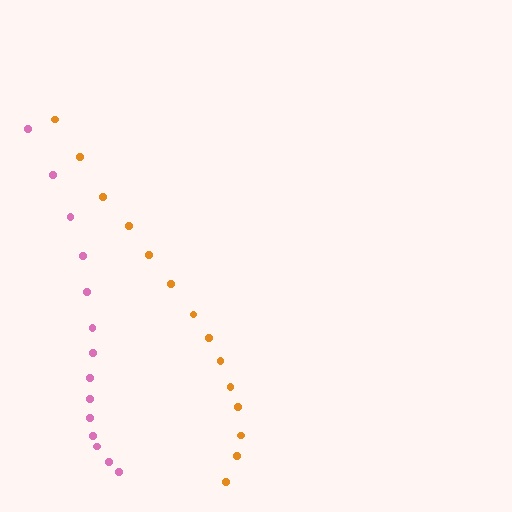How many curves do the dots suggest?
There are 2 distinct paths.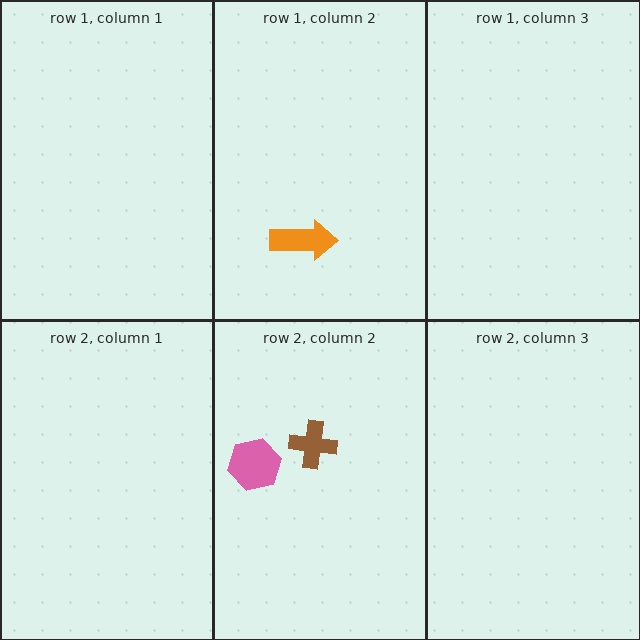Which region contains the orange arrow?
The row 1, column 2 region.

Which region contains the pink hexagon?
The row 2, column 2 region.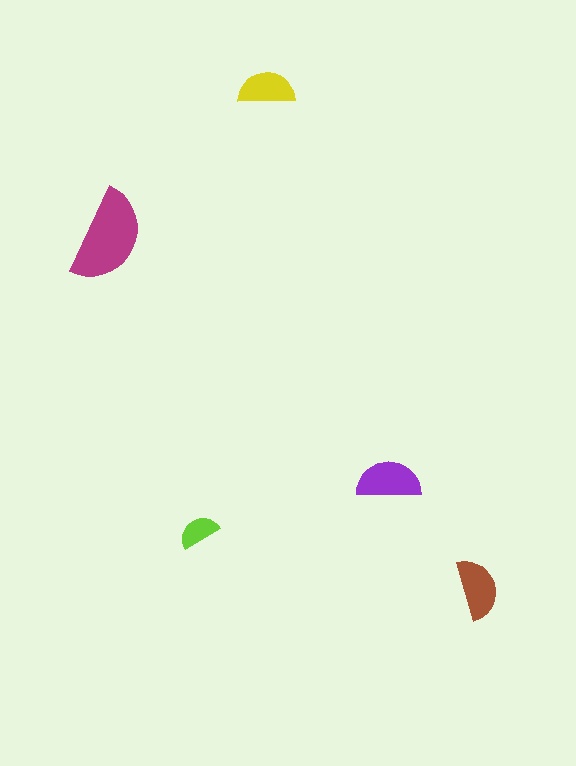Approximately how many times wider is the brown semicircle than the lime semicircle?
About 1.5 times wider.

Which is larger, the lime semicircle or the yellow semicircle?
The yellow one.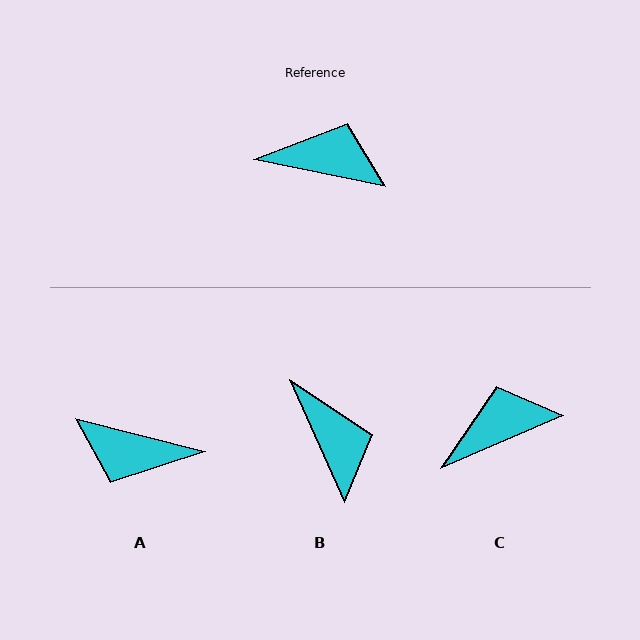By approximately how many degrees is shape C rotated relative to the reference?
Approximately 35 degrees counter-clockwise.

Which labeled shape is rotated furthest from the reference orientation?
A, about 177 degrees away.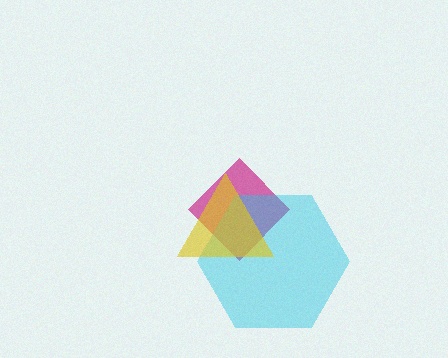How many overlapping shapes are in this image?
There are 3 overlapping shapes in the image.